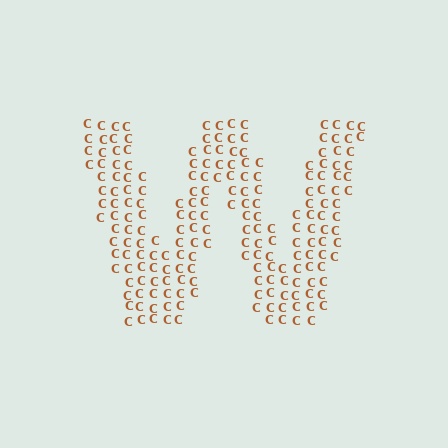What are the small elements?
The small elements are letter C's.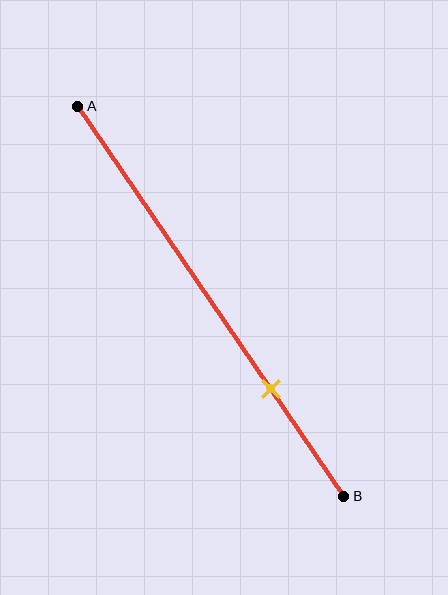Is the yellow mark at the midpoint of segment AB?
No, the mark is at about 70% from A, not at the 50% midpoint.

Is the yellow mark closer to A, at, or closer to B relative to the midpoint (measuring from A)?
The yellow mark is closer to point B than the midpoint of segment AB.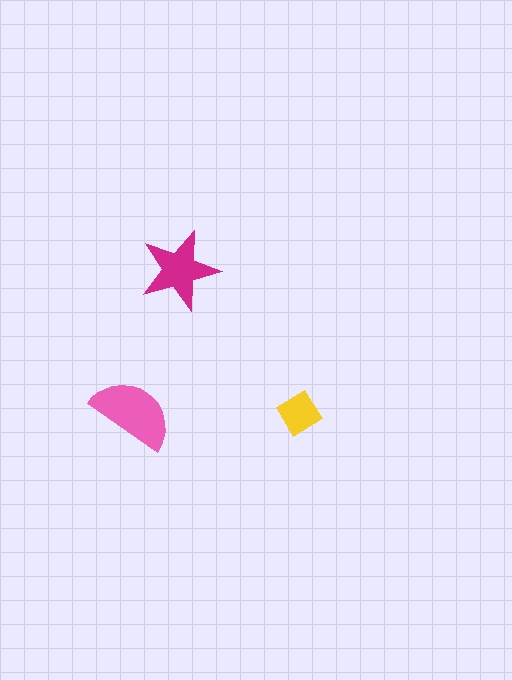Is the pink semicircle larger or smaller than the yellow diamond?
Larger.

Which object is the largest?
The pink semicircle.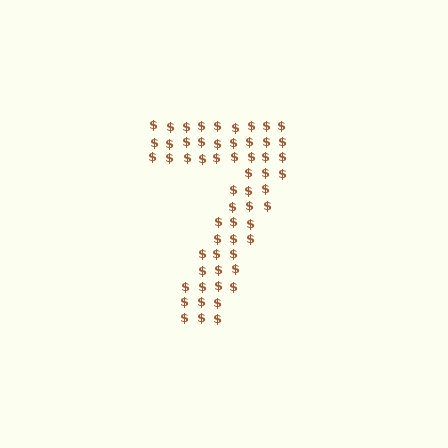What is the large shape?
The large shape is the digit 7.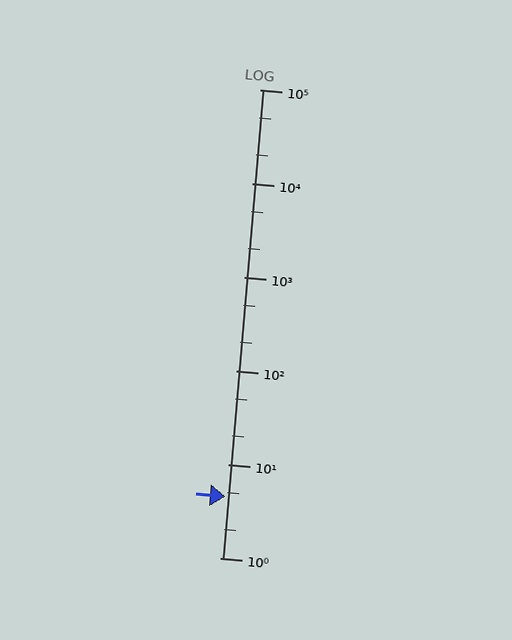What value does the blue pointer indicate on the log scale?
The pointer indicates approximately 4.5.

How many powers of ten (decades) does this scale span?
The scale spans 5 decades, from 1 to 100000.